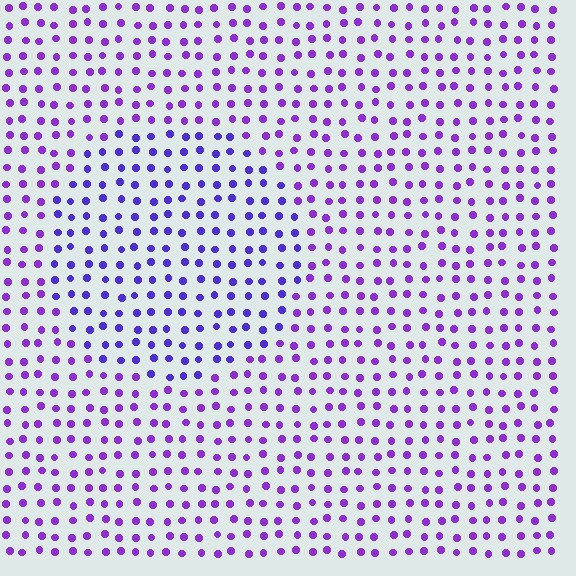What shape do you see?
I see a circle.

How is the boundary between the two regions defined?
The boundary is defined purely by a slight shift in hue (about 25 degrees). Spacing, size, and orientation are identical on both sides.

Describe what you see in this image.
The image is filled with small purple elements in a uniform arrangement. A circle-shaped region is visible where the elements are tinted to a slightly different hue, forming a subtle color boundary.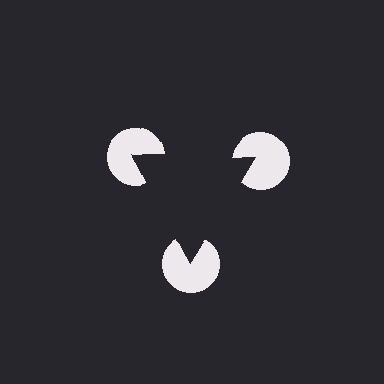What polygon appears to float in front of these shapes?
An illusory triangle — its edges are inferred from the aligned wedge cuts in the pac-man discs, not physically drawn.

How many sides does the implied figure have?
3 sides.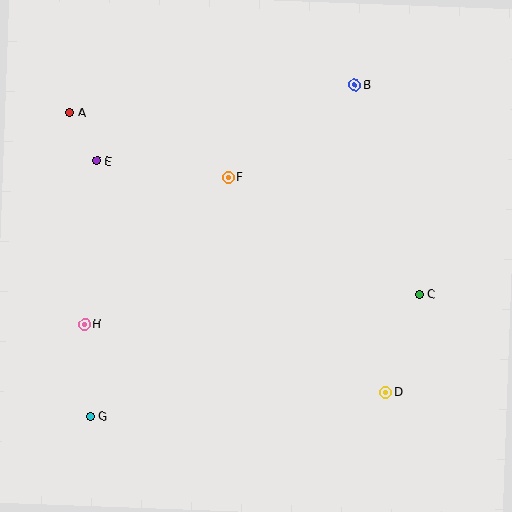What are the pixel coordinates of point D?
Point D is at (386, 392).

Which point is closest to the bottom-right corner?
Point D is closest to the bottom-right corner.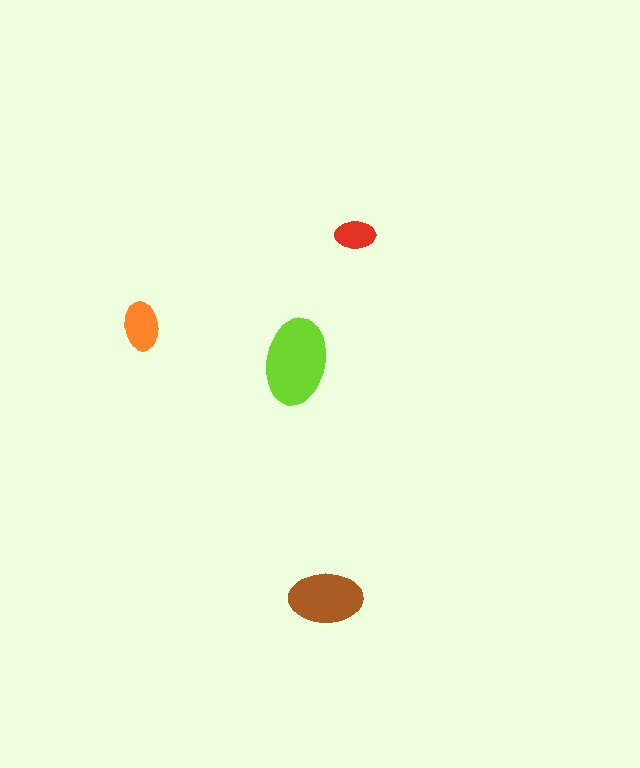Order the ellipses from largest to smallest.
the lime one, the brown one, the orange one, the red one.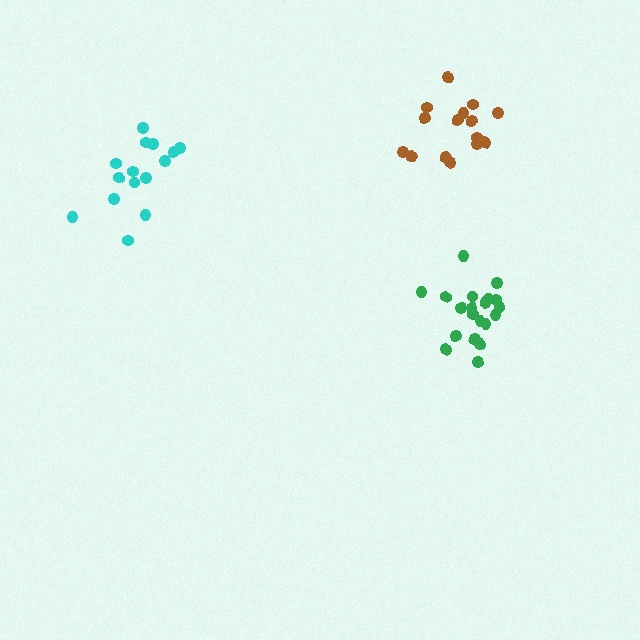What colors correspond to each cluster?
The clusters are colored: cyan, brown, green.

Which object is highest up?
The brown cluster is topmost.